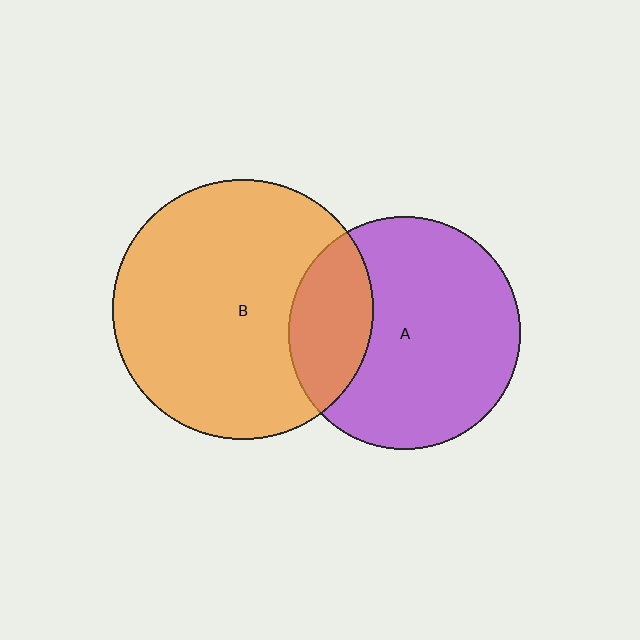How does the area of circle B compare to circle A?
Approximately 1.3 times.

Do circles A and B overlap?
Yes.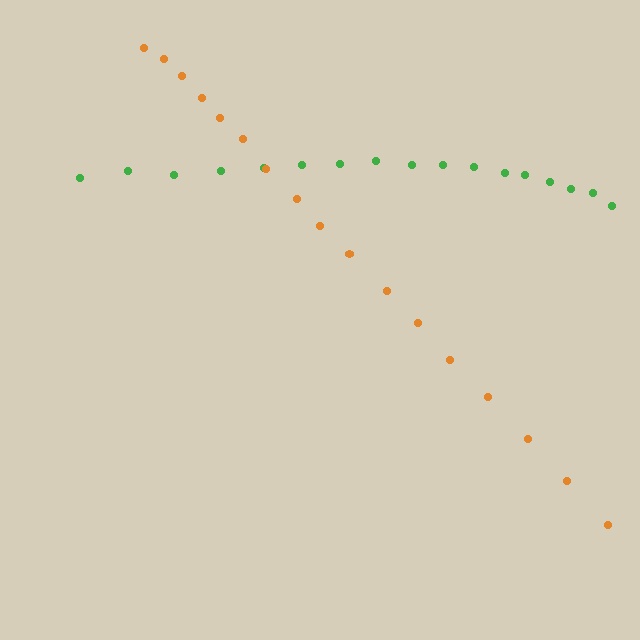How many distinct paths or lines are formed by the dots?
There are 2 distinct paths.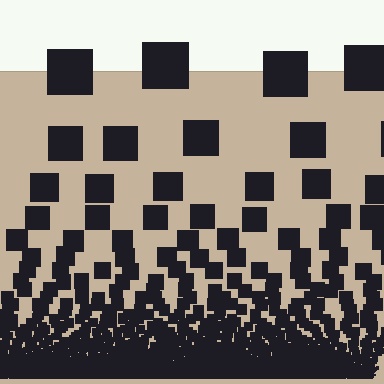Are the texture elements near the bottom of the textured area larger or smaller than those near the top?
Smaller. The gradient is inverted — elements near the bottom are smaller and denser.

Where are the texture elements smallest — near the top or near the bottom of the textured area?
Near the bottom.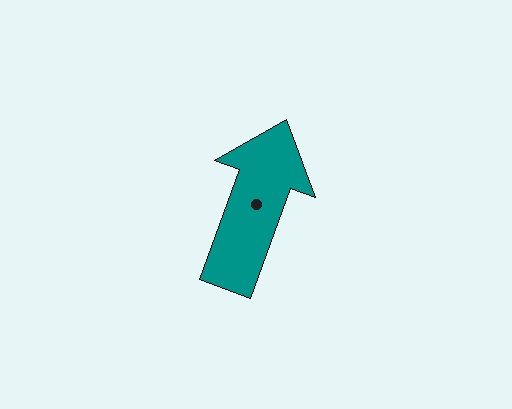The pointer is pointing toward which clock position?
Roughly 1 o'clock.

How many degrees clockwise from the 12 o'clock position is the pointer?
Approximately 20 degrees.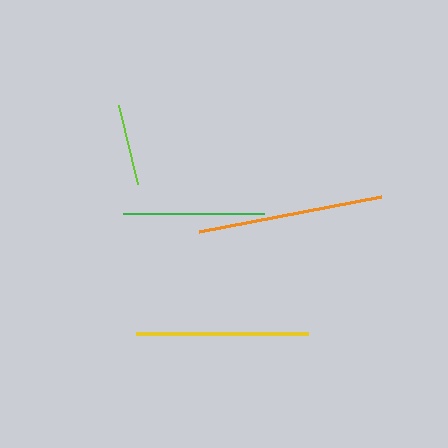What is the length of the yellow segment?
The yellow segment is approximately 173 pixels long.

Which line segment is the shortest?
The lime line is the shortest at approximately 81 pixels.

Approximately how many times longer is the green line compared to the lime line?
The green line is approximately 1.7 times the length of the lime line.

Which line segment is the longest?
The orange line is the longest at approximately 185 pixels.